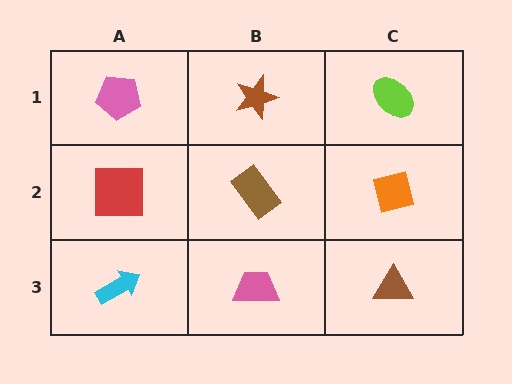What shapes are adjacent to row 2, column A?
A pink pentagon (row 1, column A), a cyan arrow (row 3, column A), a brown rectangle (row 2, column B).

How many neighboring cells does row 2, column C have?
3.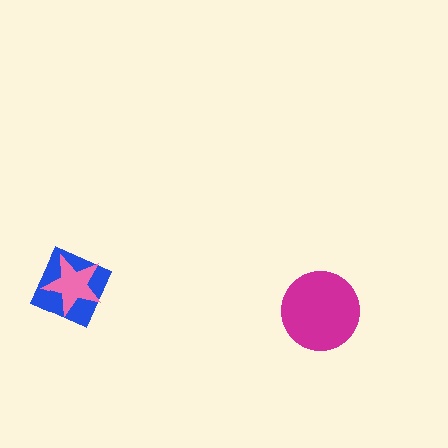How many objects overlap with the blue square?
1 object overlaps with the blue square.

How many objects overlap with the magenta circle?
0 objects overlap with the magenta circle.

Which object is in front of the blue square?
The pink star is in front of the blue square.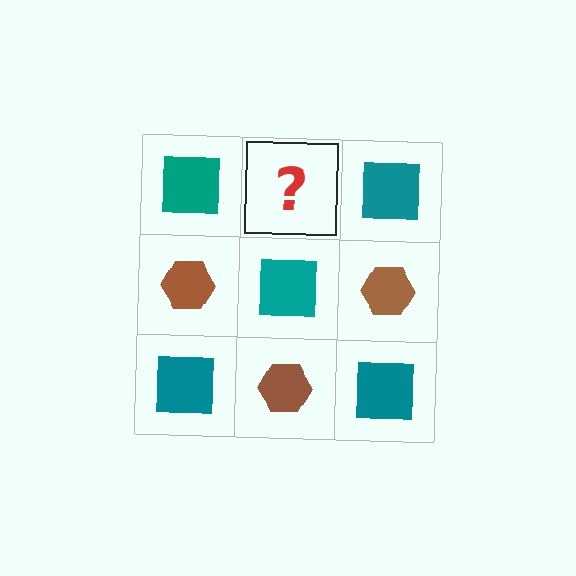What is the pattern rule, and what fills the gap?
The rule is that it alternates teal square and brown hexagon in a checkerboard pattern. The gap should be filled with a brown hexagon.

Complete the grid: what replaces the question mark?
The question mark should be replaced with a brown hexagon.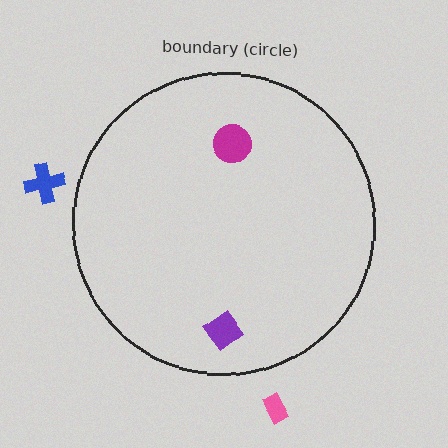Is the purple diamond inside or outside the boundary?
Inside.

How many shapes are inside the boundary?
2 inside, 2 outside.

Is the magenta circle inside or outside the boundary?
Inside.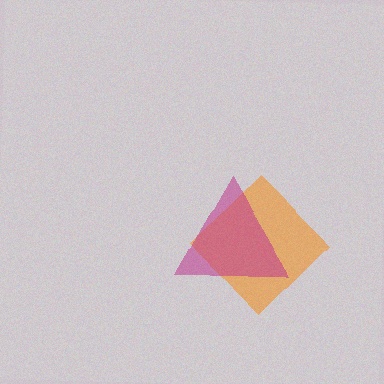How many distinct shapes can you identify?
There are 2 distinct shapes: an orange diamond, a magenta triangle.